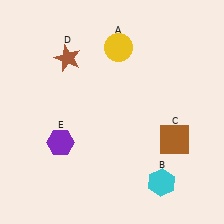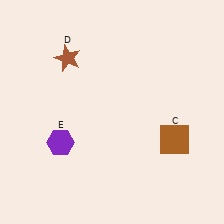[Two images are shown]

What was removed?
The cyan hexagon (B), the yellow circle (A) were removed in Image 2.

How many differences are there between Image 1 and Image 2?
There are 2 differences between the two images.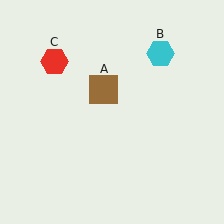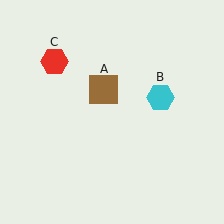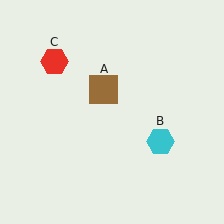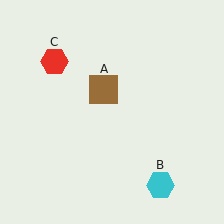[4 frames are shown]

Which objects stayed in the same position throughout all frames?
Brown square (object A) and red hexagon (object C) remained stationary.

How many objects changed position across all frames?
1 object changed position: cyan hexagon (object B).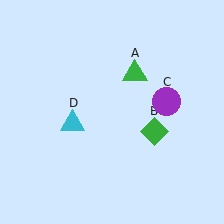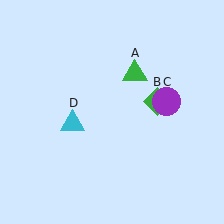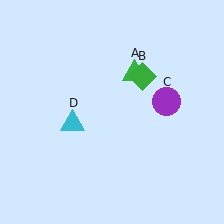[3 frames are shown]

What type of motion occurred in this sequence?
The green diamond (object B) rotated counterclockwise around the center of the scene.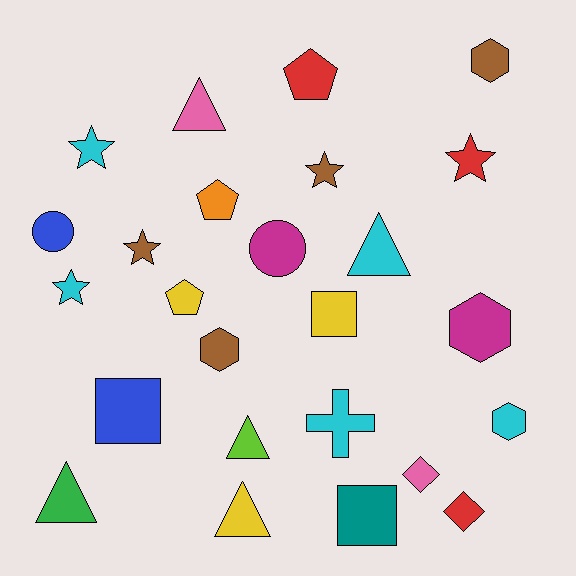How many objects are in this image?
There are 25 objects.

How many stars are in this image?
There are 5 stars.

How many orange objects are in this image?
There is 1 orange object.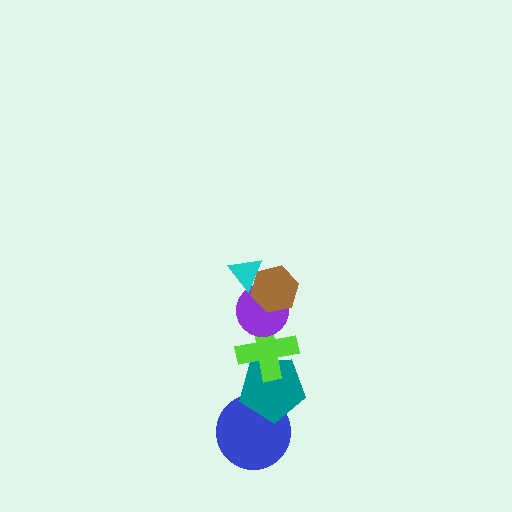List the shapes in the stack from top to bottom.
From top to bottom: the cyan triangle, the brown hexagon, the purple circle, the lime cross, the teal pentagon, the blue circle.